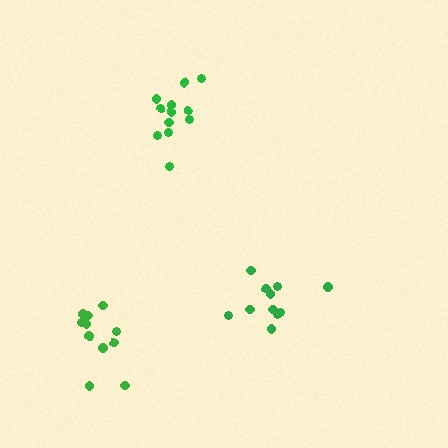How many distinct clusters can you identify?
There are 3 distinct clusters.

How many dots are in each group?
Group 1: 11 dots, Group 2: 12 dots, Group 3: 11 dots (34 total).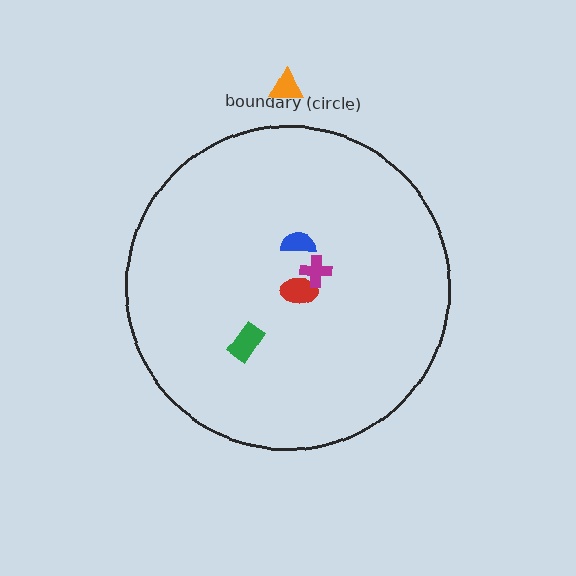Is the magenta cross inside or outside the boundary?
Inside.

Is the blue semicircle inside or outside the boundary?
Inside.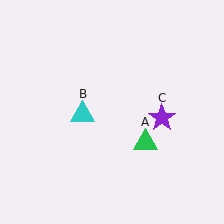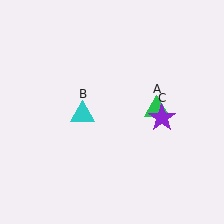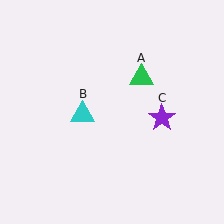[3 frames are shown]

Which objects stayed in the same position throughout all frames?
Cyan triangle (object B) and purple star (object C) remained stationary.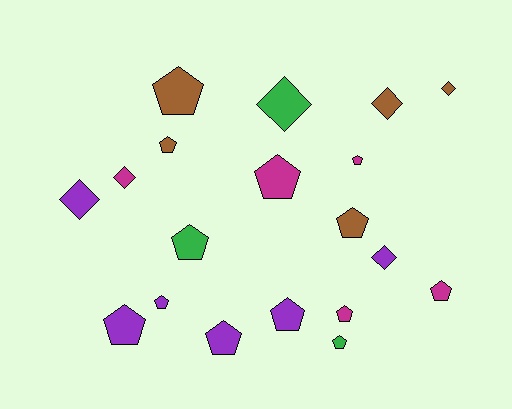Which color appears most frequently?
Purple, with 6 objects.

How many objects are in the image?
There are 19 objects.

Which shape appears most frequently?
Pentagon, with 13 objects.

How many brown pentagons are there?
There are 3 brown pentagons.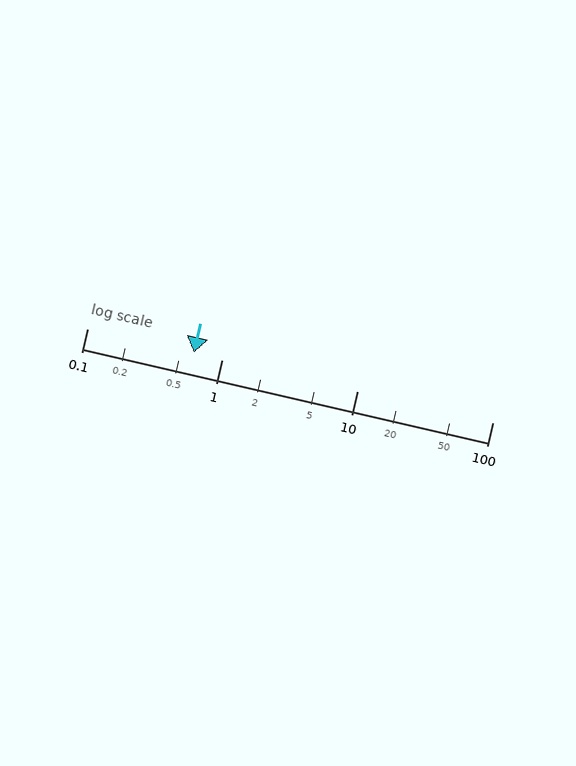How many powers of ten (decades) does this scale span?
The scale spans 3 decades, from 0.1 to 100.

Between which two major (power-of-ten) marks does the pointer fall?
The pointer is between 0.1 and 1.